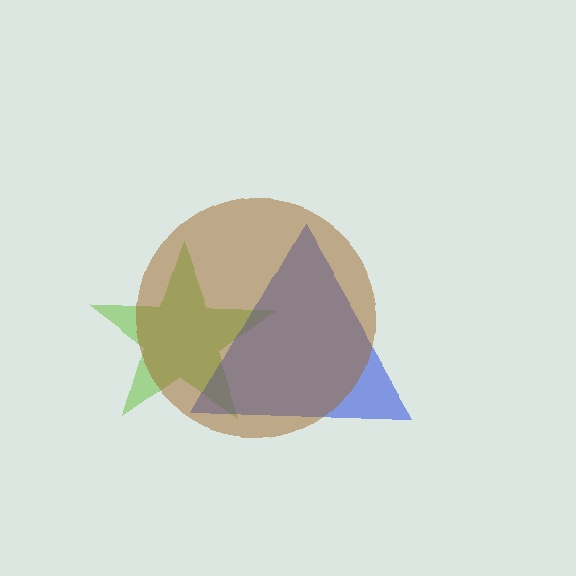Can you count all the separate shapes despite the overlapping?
Yes, there are 3 separate shapes.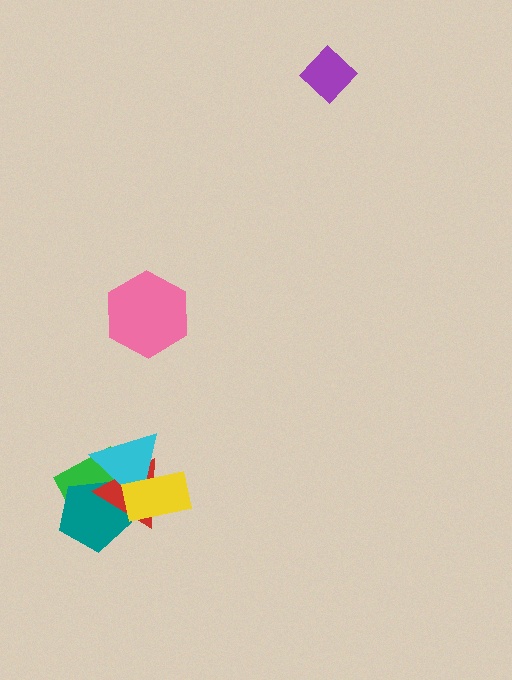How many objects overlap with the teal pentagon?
3 objects overlap with the teal pentagon.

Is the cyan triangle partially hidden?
Yes, it is partially covered by another shape.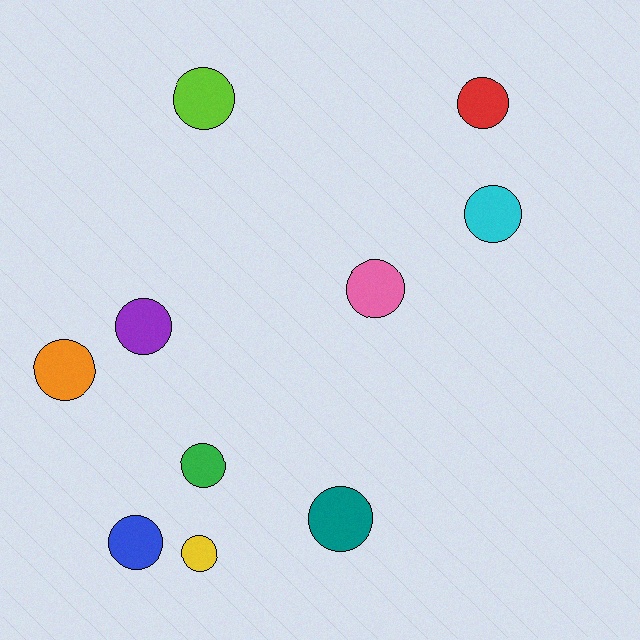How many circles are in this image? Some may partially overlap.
There are 10 circles.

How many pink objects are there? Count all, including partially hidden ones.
There is 1 pink object.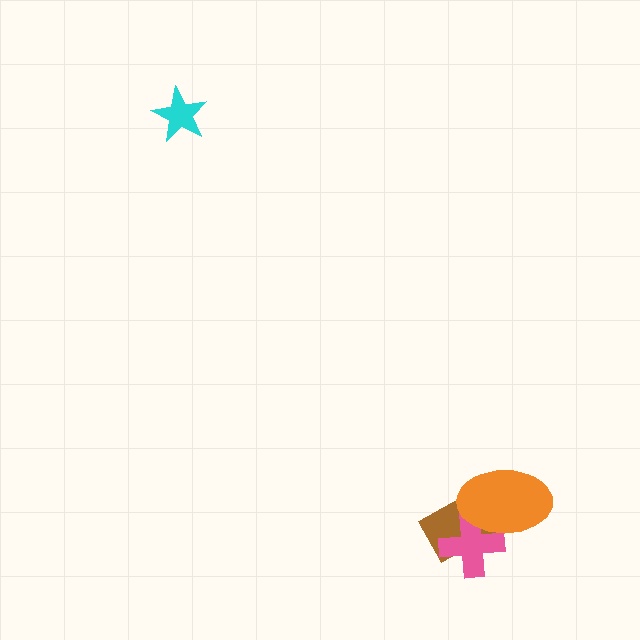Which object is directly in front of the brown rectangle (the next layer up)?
The pink cross is directly in front of the brown rectangle.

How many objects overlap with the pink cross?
2 objects overlap with the pink cross.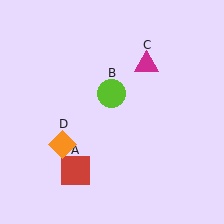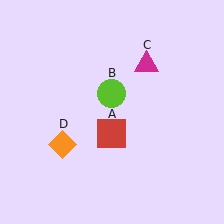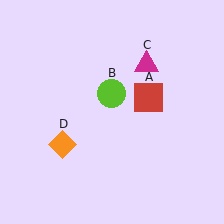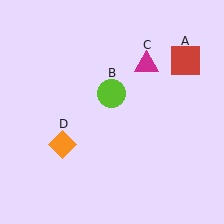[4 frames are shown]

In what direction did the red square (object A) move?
The red square (object A) moved up and to the right.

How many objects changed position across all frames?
1 object changed position: red square (object A).